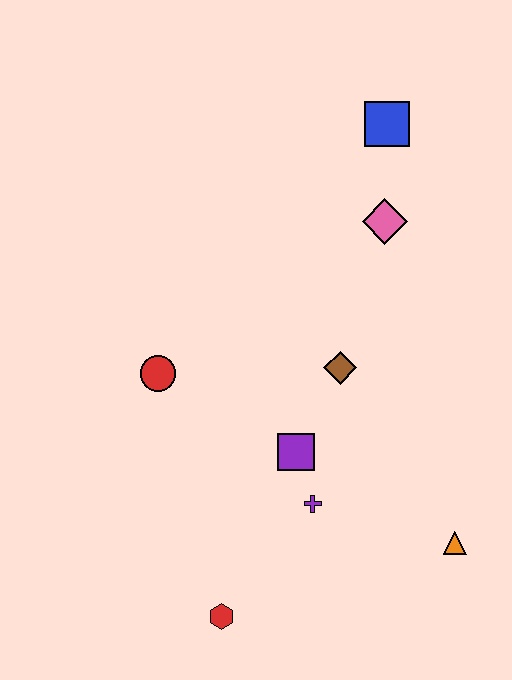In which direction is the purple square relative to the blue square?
The purple square is below the blue square.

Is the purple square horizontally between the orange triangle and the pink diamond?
No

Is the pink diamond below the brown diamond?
No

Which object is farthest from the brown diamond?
The red hexagon is farthest from the brown diamond.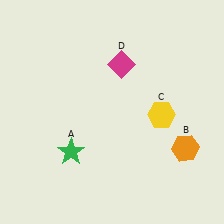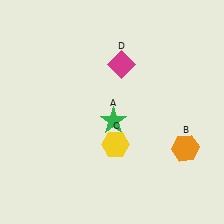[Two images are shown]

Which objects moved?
The objects that moved are: the green star (A), the yellow hexagon (C).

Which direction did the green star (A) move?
The green star (A) moved right.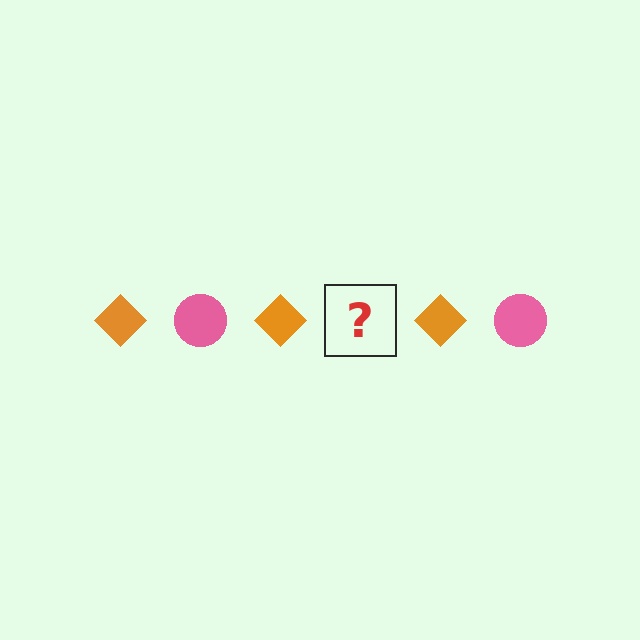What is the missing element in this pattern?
The missing element is a pink circle.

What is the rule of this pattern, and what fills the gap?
The rule is that the pattern alternates between orange diamond and pink circle. The gap should be filled with a pink circle.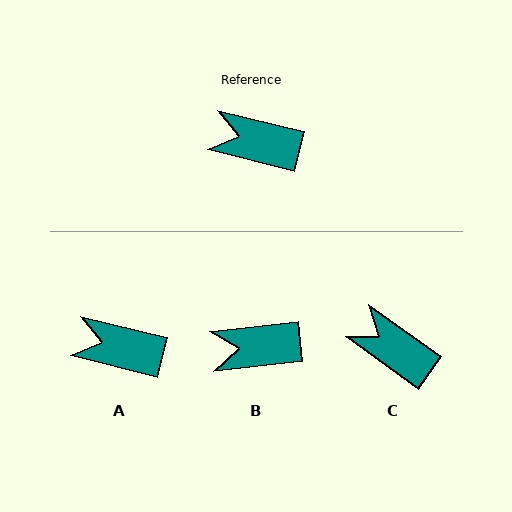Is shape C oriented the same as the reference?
No, it is off by about 22 degrees.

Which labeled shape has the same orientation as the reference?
A.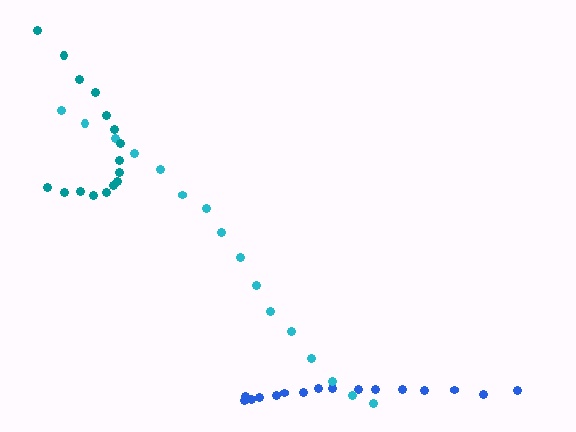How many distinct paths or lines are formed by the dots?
There are 3 distinct paths.